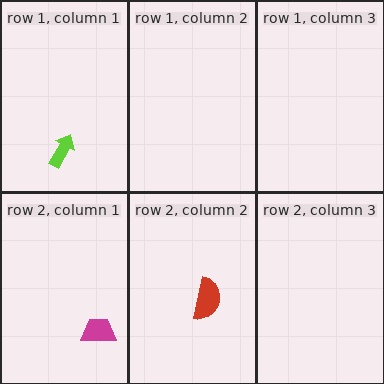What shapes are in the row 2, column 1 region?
The magenta trapezoid.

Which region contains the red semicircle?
The row 2, column 2 region.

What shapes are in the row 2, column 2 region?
The red semicircle.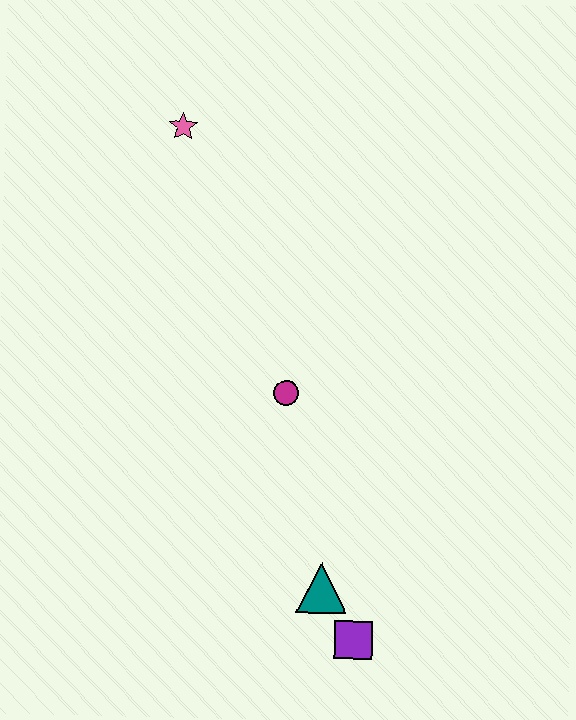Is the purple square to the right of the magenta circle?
Yes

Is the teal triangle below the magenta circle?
Yes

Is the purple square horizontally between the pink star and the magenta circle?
No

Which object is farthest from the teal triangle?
The pink star is farthest from the teal triangle.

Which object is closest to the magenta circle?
The teal triangle is closest to the magenta circle.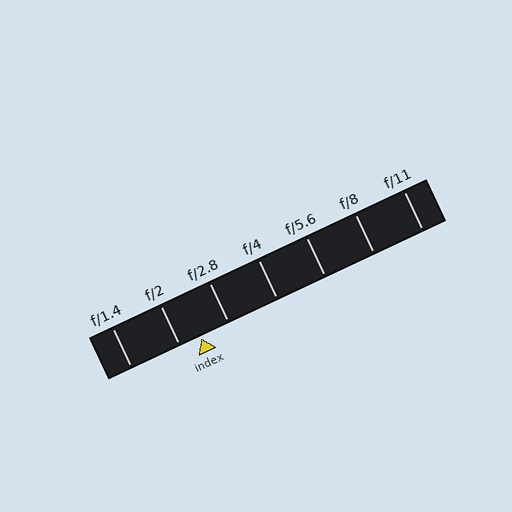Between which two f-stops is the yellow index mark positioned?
The index mark is between f/2 and f/2.8.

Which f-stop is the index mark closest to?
The index mark is closest to f/2.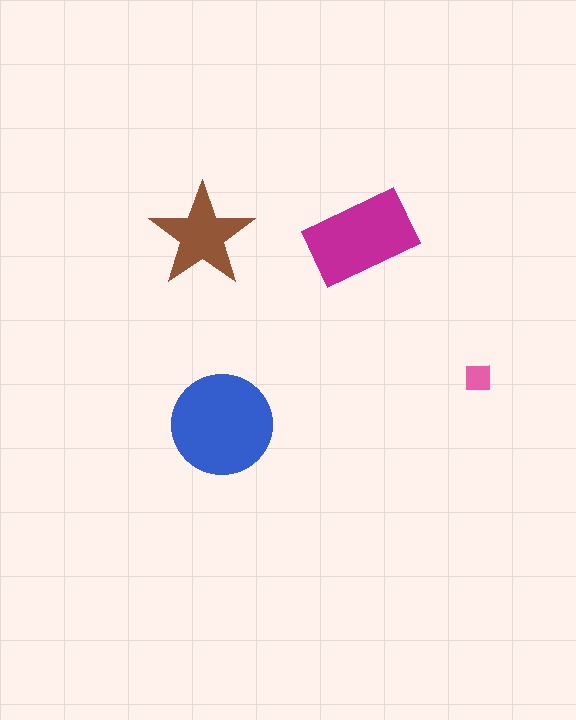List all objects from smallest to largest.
The pink square, the brown star, the magenta rectangle, the blue circle.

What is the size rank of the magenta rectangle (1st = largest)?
2nd.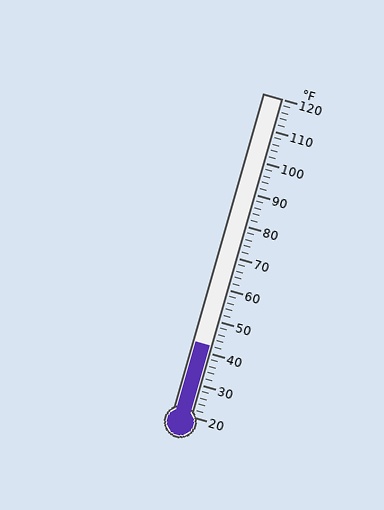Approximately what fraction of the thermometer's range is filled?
The thermometer is filled to approximately 20% of its range.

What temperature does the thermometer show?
The thermometer shows approximately 42°F.